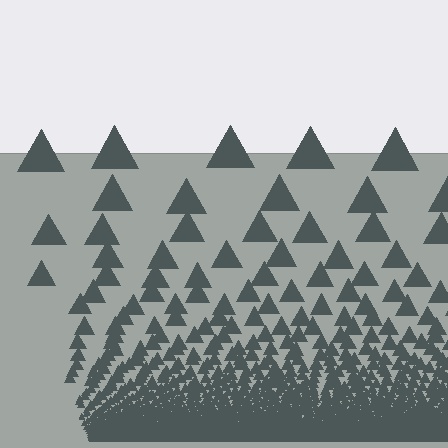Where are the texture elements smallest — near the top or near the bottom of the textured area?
Near the bottom.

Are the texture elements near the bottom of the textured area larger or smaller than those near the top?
Smaller. The gradient is inverted — elements near the bottom are smaller and denser.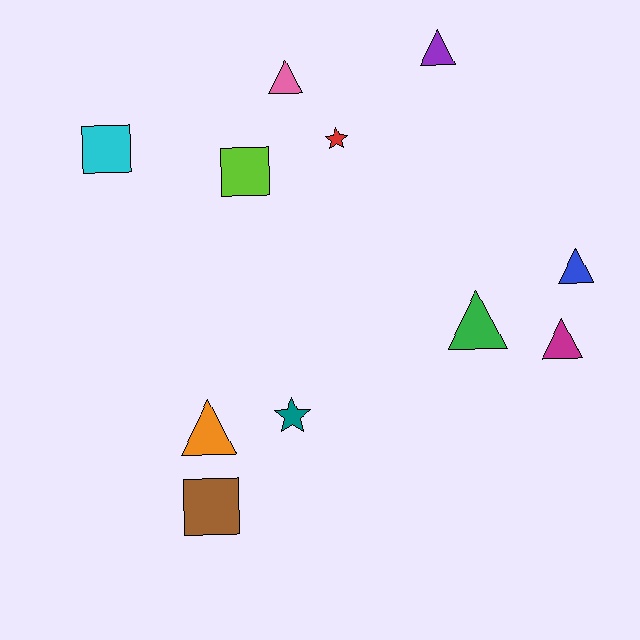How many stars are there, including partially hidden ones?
There are 2 stars.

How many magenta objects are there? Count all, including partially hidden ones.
There is 1 magenta object.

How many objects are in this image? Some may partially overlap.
There are 11 objects.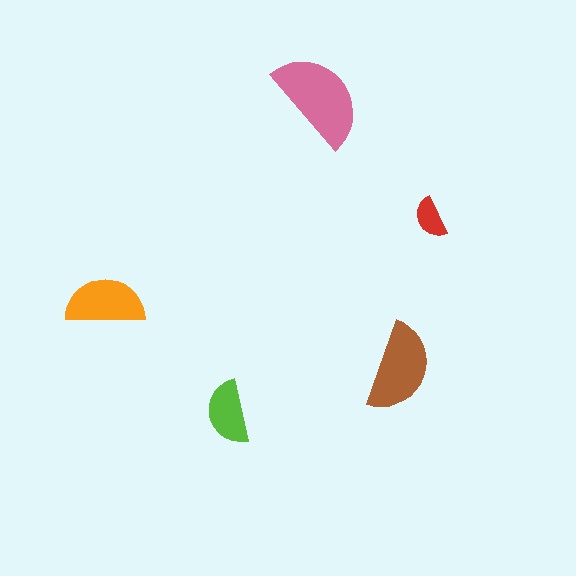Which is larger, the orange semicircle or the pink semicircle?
The pink one.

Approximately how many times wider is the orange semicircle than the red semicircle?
About 2 times wider.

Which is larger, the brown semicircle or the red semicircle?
The brown one.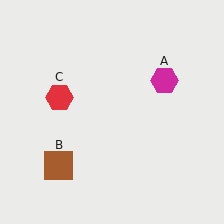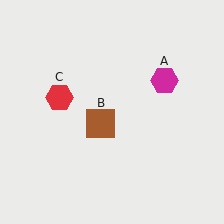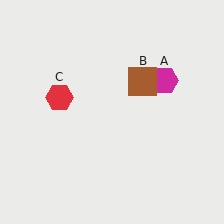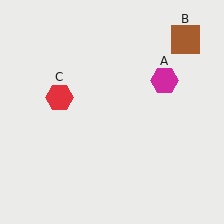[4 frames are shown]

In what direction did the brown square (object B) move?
The brown square (object B) moved up and to the right.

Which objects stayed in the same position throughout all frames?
Magenta hexagon (object A) and red hexagon (object C) remained stationary.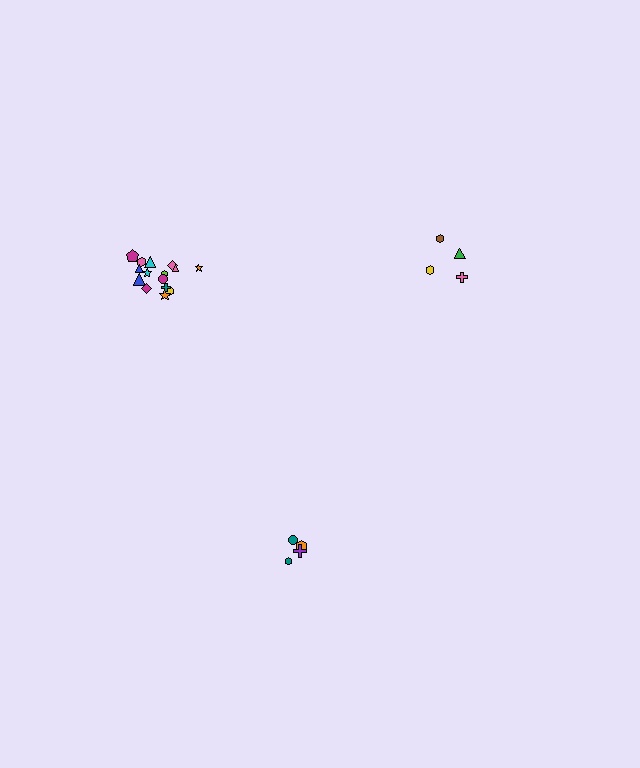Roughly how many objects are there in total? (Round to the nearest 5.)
Roughly 25 objects in total.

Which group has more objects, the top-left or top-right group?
The top-left group.